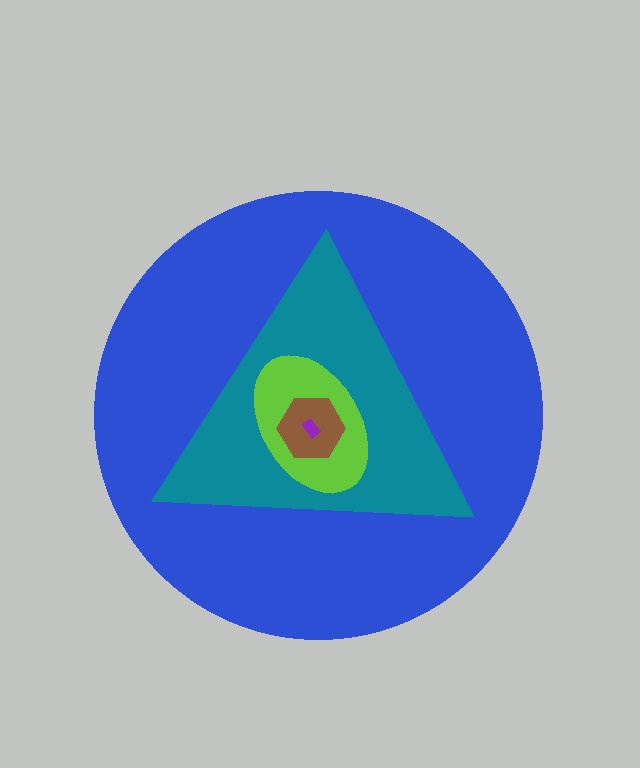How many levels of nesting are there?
5.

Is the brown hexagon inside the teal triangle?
Yes.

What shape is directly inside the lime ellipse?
The brown hexagon.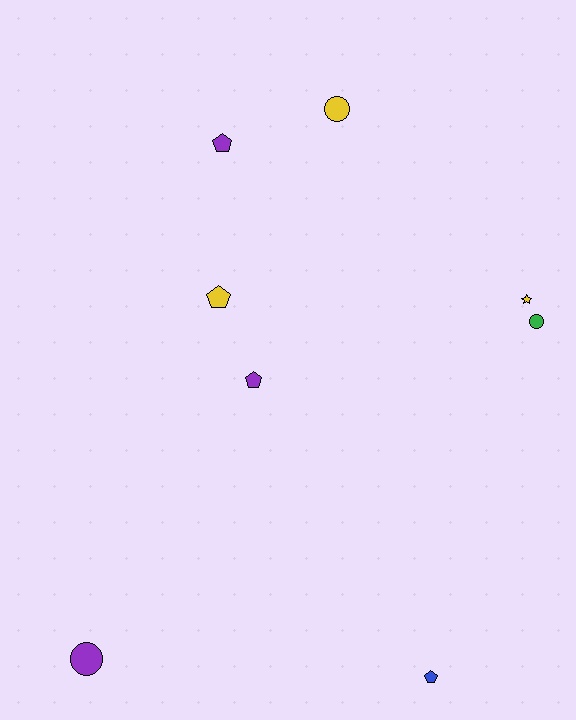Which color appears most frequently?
Yellow, with 3 objects.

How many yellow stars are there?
There is 1 yellow star.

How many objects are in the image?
There are 8 objects.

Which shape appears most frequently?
Pentagon, with 4 objects.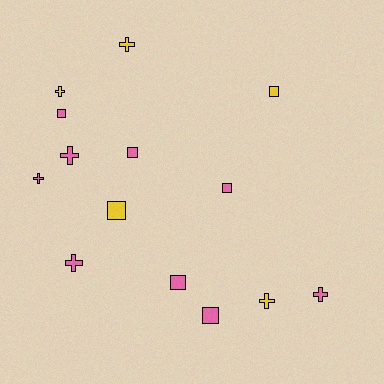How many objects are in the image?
There are 14 objects.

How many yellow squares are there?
There are 2 yellow squares.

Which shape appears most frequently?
Square, with 7 objects.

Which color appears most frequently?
Pink, with 9 objects.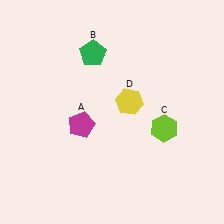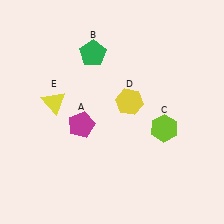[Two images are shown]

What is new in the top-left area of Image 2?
A yellow triangle (E) was added in the top-left area of Image 2.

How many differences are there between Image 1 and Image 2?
There is 1 difference between the two images.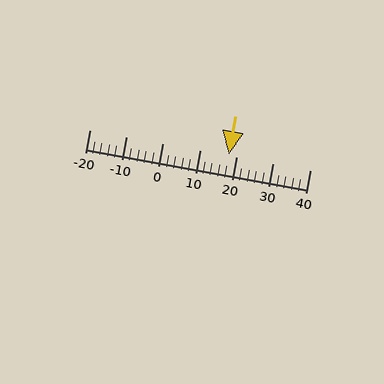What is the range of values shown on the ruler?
The ruler shows values from -20 to 40.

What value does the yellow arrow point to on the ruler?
The yellow arrow points to approximately 18.